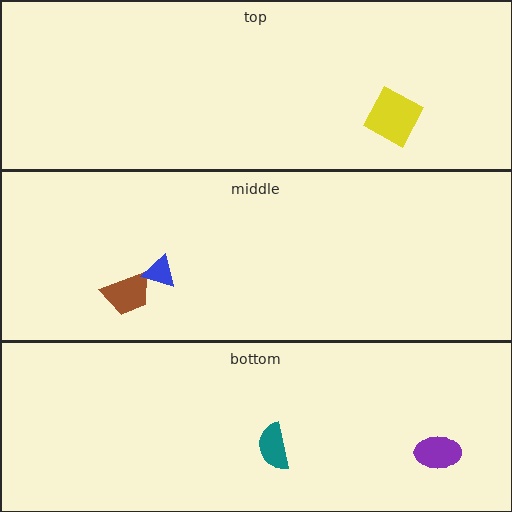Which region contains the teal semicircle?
The bottom region.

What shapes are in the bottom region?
The purple ellipse, the teal semicircle.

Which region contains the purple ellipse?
The bottom region.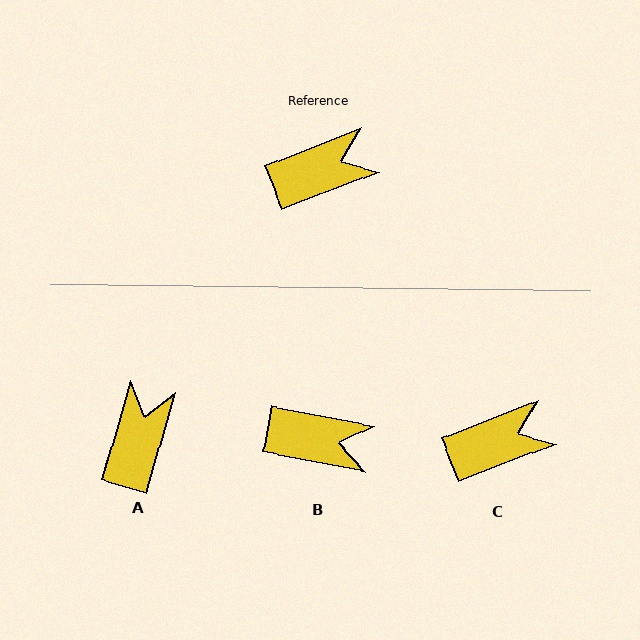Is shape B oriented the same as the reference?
No, it is off by about 32 degrees.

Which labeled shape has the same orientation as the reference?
C.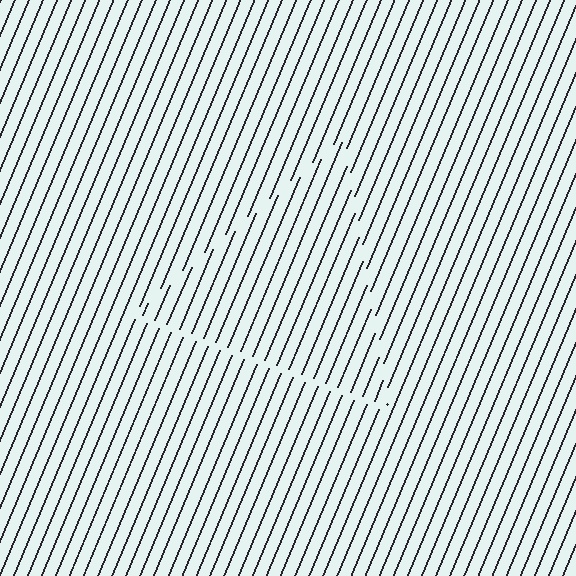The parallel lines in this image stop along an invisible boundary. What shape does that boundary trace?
An illusory triangle. The interior of the shape contains the same grating, shifted by half a period — the contour is defined by the phase discontinuity where line-ends from the inner and outer gratings abut.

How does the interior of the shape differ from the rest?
The interior of the shape contains the same grating, shifted by half a period — the contour is defined by the phase discontinuity where line-ends from the inner and outer gratings abut.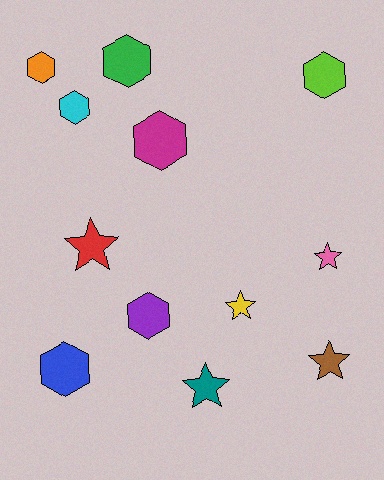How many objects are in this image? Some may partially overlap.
There are 12 objects.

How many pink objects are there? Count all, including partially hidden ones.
There is 1 pink object.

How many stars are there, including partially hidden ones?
There are 5 stars.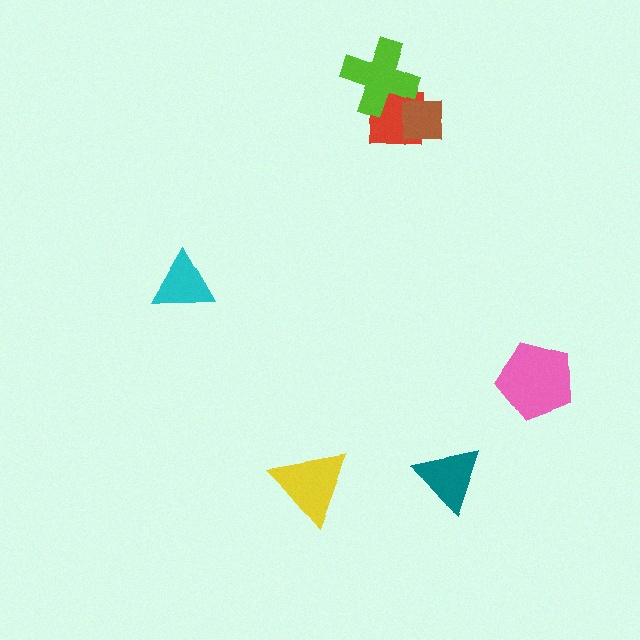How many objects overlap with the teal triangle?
0 objects overlap with the teal triangle.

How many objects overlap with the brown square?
1 object overlaps with the brown square.